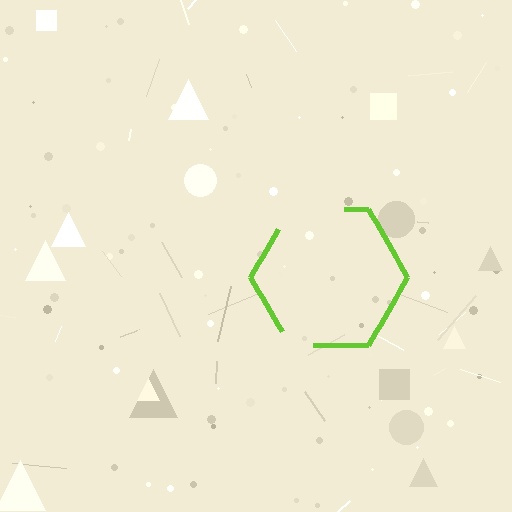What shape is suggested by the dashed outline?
The dashed outline suggests a hexagon.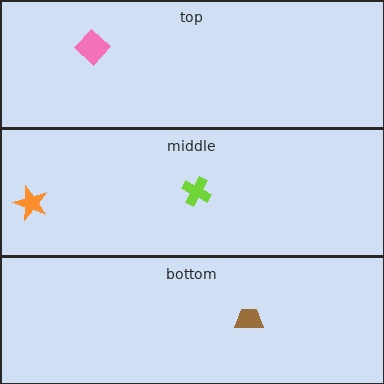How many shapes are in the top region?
1.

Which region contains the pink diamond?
The top region.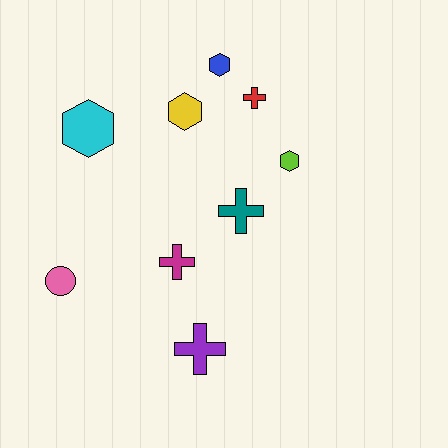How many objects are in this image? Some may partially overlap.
There are 9 objects.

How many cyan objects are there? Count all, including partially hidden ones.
There is 1 cyan object.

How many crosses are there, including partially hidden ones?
There are 4 crosses.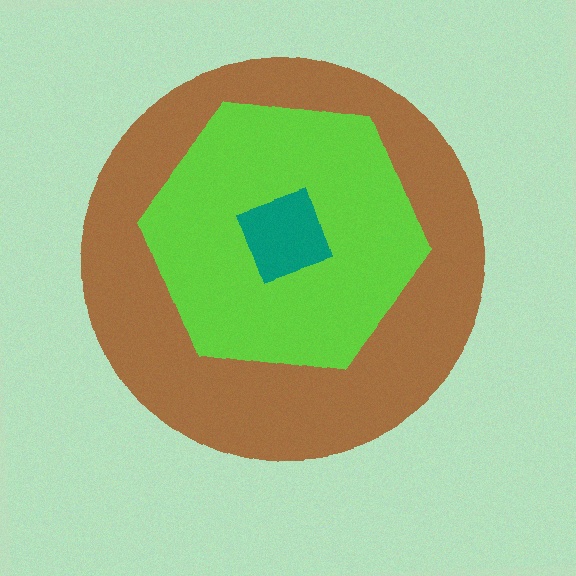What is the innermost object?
The teal square.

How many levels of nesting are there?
3.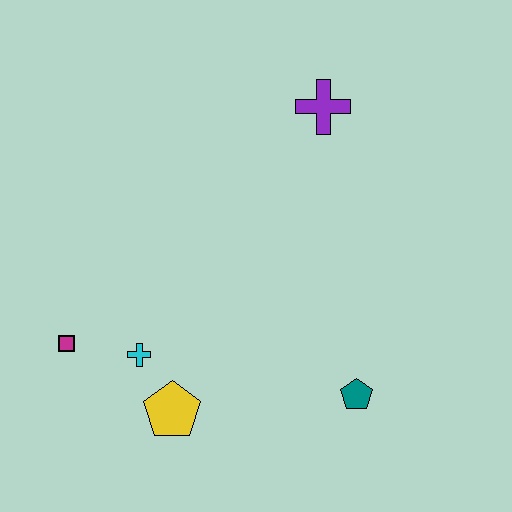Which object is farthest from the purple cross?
The magenta square is farthest from the purple cross.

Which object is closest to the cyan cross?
The yellow pentagon is closest to the cyan cross.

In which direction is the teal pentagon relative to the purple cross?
The teal pentagon is below the purple cross.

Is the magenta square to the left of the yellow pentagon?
Yes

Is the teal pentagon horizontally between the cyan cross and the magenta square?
No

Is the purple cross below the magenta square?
No